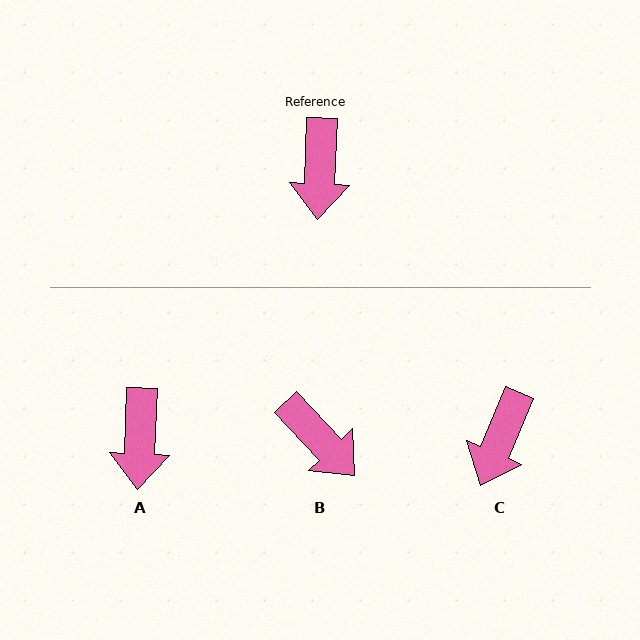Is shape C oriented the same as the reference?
No, it is off by about 21 degrees.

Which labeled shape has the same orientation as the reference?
A.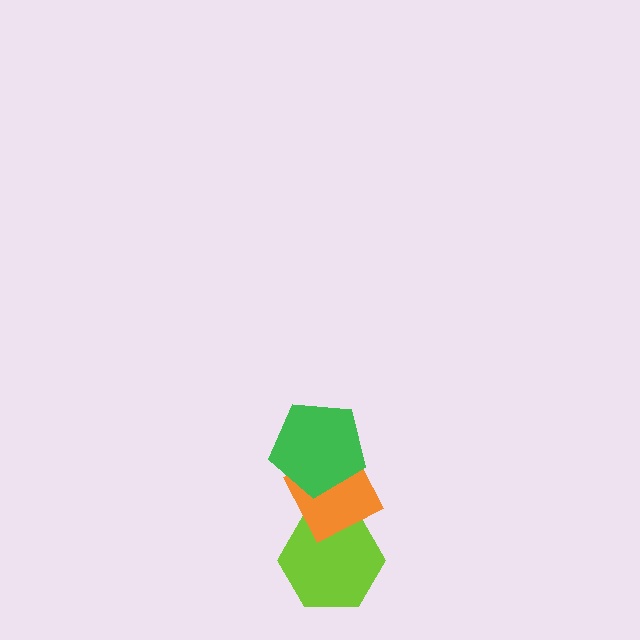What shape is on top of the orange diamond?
The green pentagon is on top of the orange diamond.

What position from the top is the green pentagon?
The green pentagon is 1st from the top.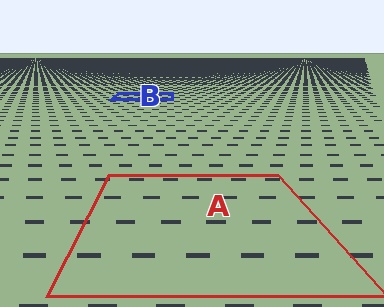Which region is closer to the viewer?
Region A is closer. The texture elements there are larger and more spread out.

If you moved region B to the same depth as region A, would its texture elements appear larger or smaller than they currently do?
They would appear larger. At a closer depth, the same texture elements are projected at a bigger on-screen size.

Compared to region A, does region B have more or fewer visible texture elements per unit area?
Region B has more texture elements per unit area — they are packed more densely because it is farther away.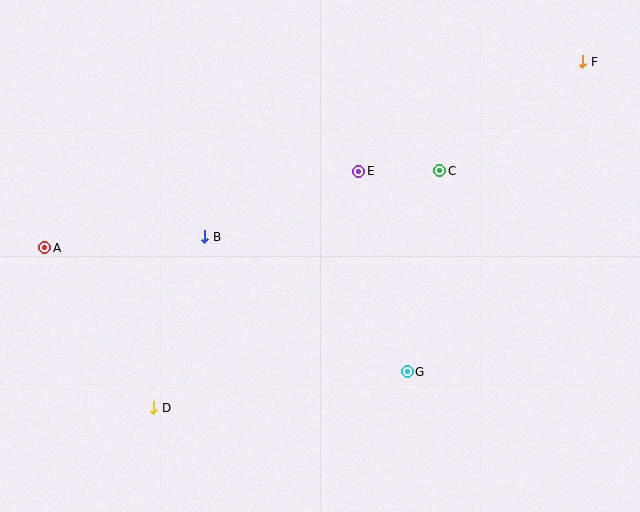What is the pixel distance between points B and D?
The distance between B and D is 178 pixels.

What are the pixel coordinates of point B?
Point B is at (205, 237).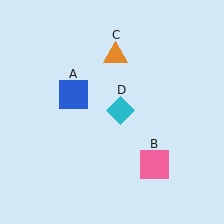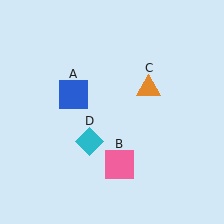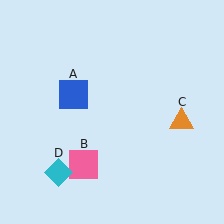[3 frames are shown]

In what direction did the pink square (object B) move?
The pink square (object B) moved left.